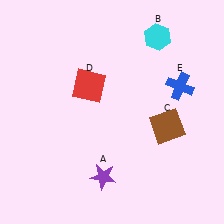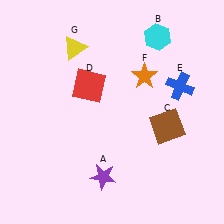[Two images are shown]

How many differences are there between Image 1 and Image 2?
There are 2 differences between the two images.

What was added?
An orange star (F), a yellow triangle (G) were added in Image 2.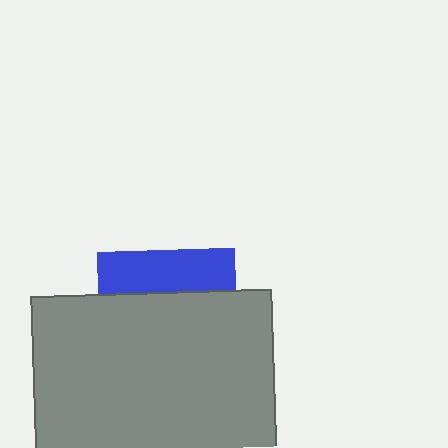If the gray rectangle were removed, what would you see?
You would see the complete blue square.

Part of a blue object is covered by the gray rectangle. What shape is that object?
It is a square.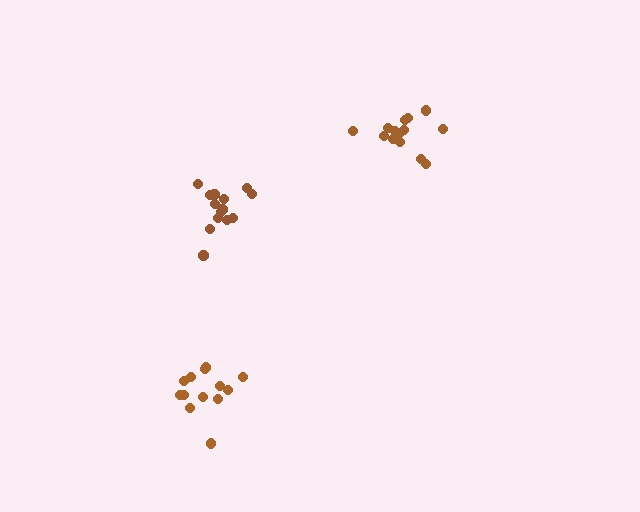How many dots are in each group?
Group 1: 14 dots, Group 2: 14 dots, Group 3: 13 dots (41 total).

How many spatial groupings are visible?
There are 3 spatial groupings.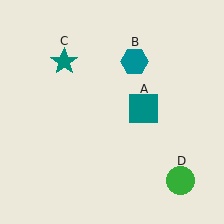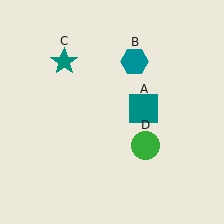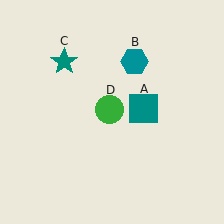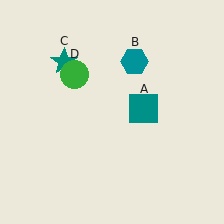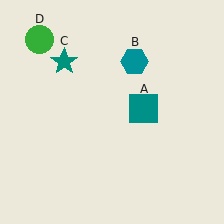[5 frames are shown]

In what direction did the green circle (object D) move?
The green circle (object D) moved up and to the left.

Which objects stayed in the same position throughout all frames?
Teal square (object A) and teal hexagon (object B) and teal star (object C) remained stationary.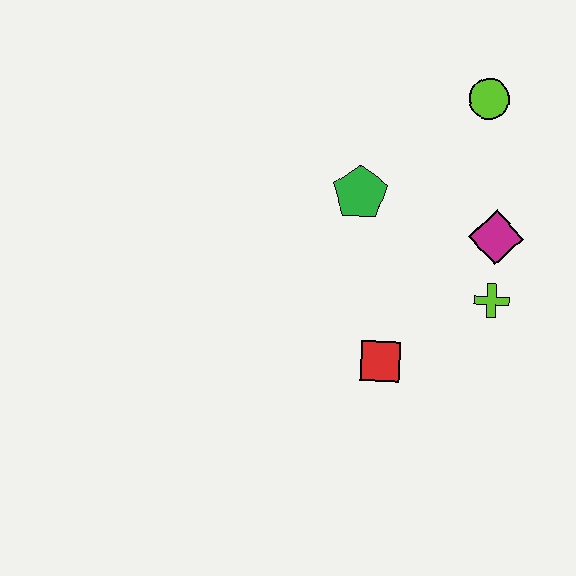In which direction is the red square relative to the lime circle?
The red square is below the lime circle.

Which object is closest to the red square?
The lime cross is closest to the red square.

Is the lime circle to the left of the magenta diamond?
Yes